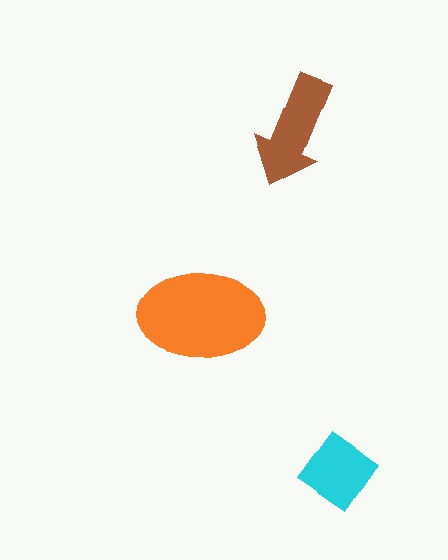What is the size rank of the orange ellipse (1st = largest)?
1st.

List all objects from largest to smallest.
The orange ellipse, the brown arrow, the cyan diamond.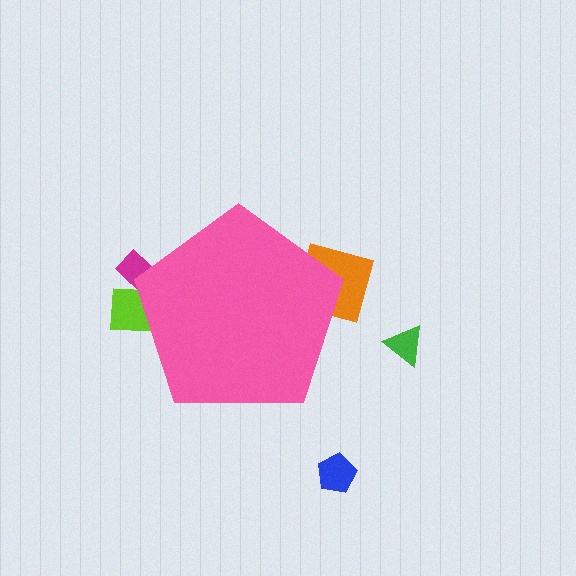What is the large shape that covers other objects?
A pink pentagon.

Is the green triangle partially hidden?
No, the green triangle is fully visible.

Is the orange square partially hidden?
Yes, the orange square is partially hidden behind the pink pentagon.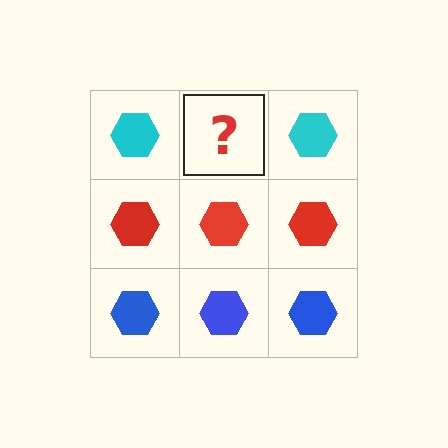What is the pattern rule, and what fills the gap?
The rule is that each row has a consistent color. The gap should be filled with a cyan hexagon.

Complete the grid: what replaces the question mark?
The question mark should be replaced with a cyan hexagon.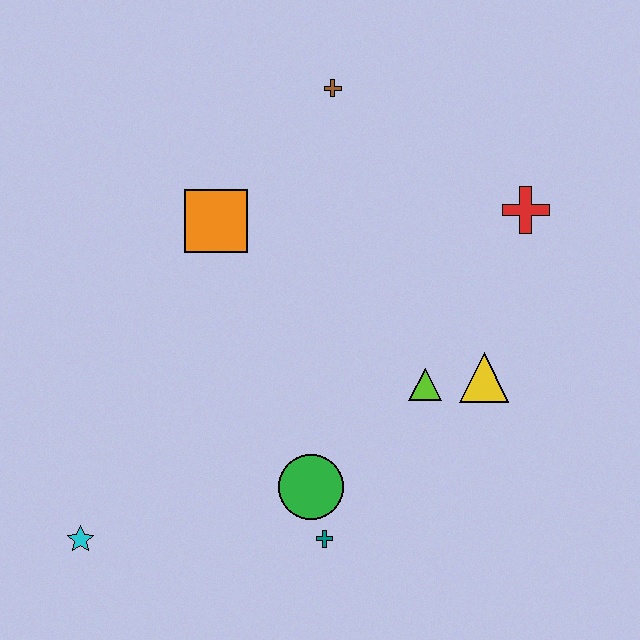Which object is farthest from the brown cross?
The cyan star is farthest from the brown cross.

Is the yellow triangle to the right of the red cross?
No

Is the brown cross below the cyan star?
No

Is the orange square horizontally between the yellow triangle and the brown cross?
No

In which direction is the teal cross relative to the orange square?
The teal cross is below the orange square.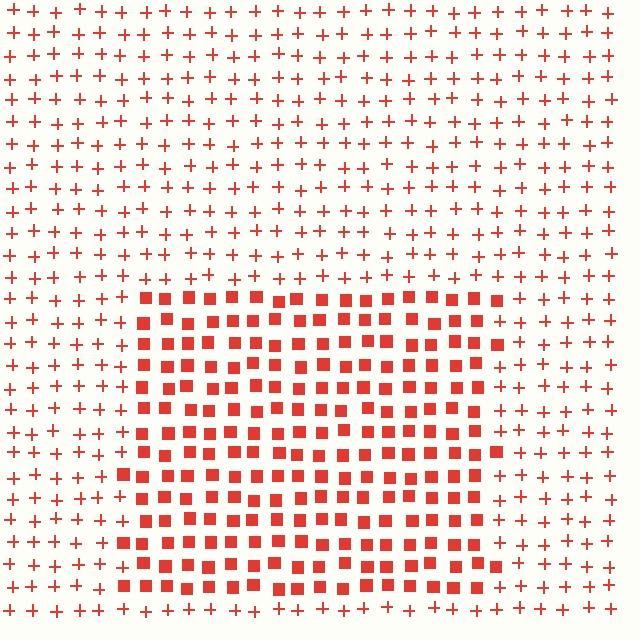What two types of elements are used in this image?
The image uses squares inside the rectangle region and plus signs outside it.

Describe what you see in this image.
The image is filled with small red elements arranged in a uniform grid. A rectangle-shaped region contains squares, while the surrounding area contains plus signs. The boundary is defined purely by the change in element shape.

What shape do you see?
I see a rectangle.